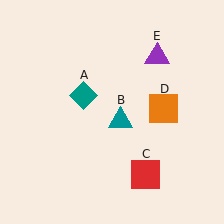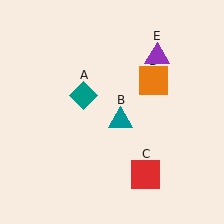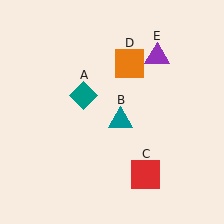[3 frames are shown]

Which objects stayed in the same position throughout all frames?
Teal diamond (object A) and teal triangle (object B) and red square (object C) and purple triangle (object E) remained stationary.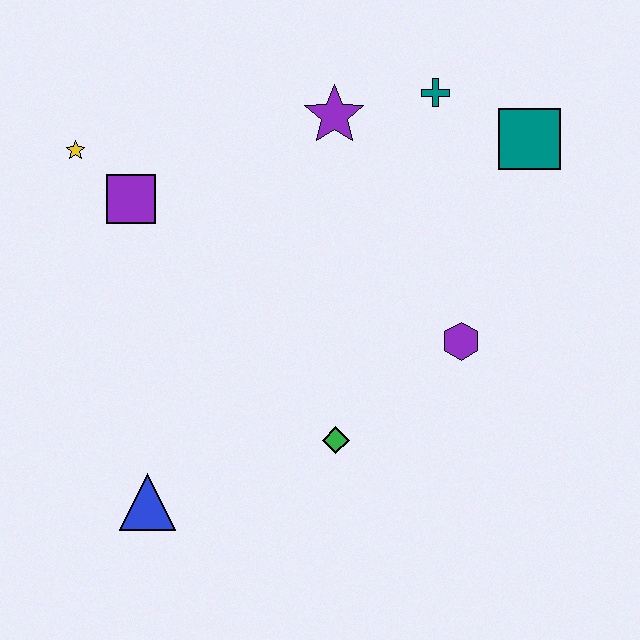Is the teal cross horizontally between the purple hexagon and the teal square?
No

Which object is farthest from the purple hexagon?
The yellow star is farthest from the purple hexagon.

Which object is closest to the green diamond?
The purple hexagon is closest to the green diamond.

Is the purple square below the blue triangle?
No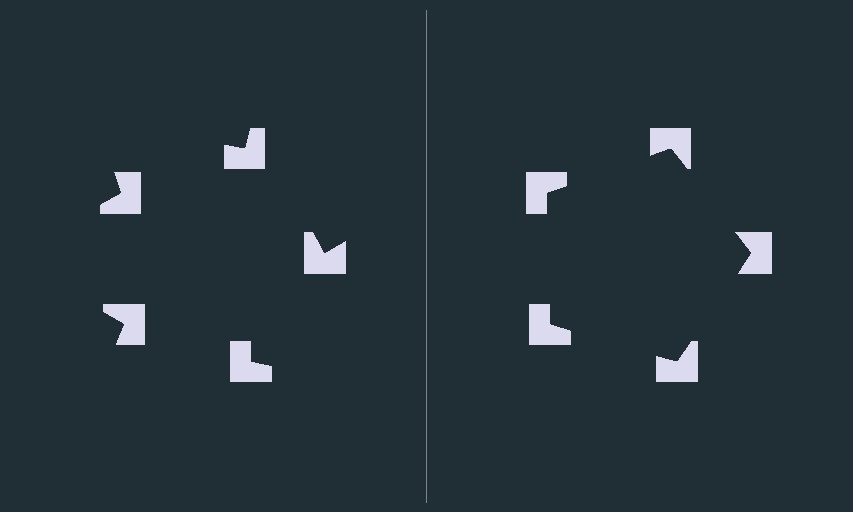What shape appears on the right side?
An illusory pentagon.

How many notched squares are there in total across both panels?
10 — 5 on each side.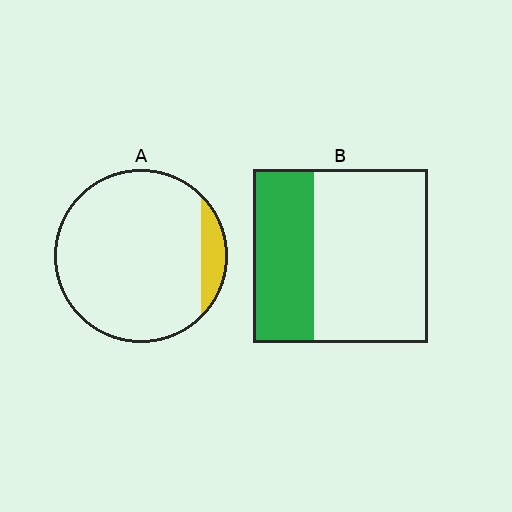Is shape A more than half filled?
No.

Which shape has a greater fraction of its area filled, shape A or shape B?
Shape B.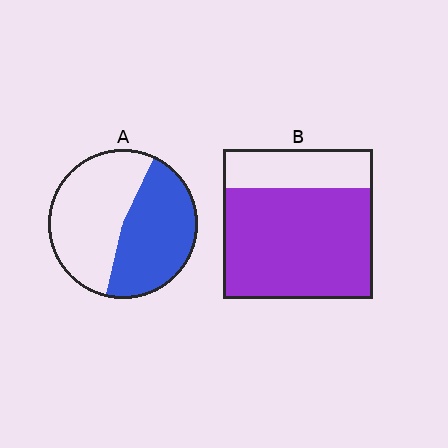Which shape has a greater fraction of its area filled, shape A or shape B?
Shape B.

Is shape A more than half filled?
Roughly half.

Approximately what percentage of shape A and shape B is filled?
A is approximately 45% and B is approximately 75%.